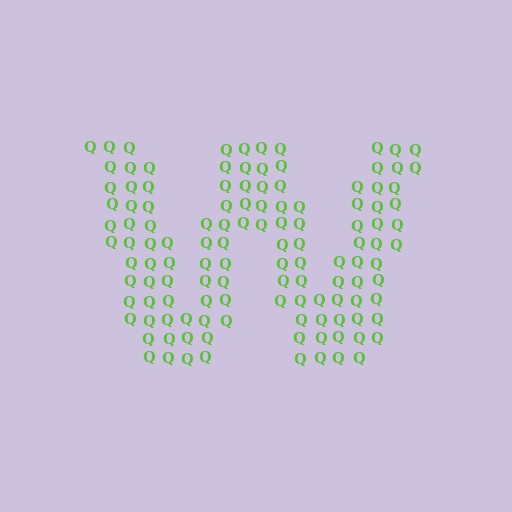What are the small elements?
The small elements are letter Q's.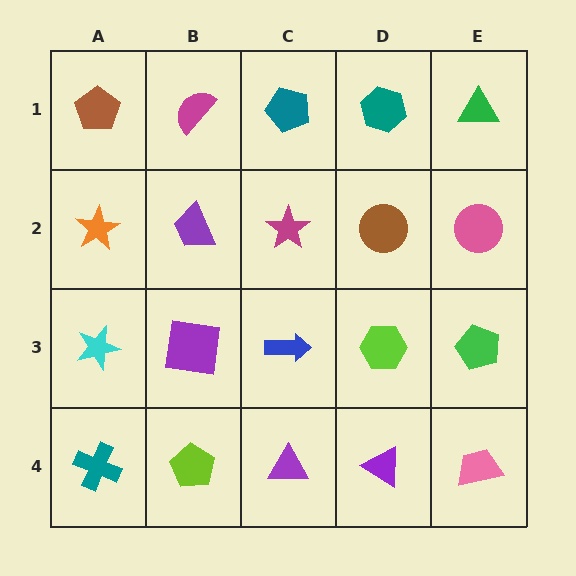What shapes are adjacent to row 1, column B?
A purple trapezoid (row 2, column B), a brown pentagon (row 1, column A), a teal pentagon (row 1, column C).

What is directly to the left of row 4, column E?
A purple triangle.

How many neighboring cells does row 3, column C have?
4.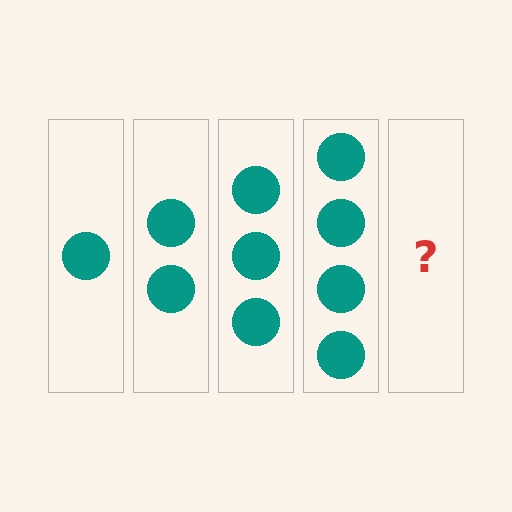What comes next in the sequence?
The next element should be 5 circles.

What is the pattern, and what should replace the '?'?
The pattern is that each step adds one more circle. The '?' should be 5 circles.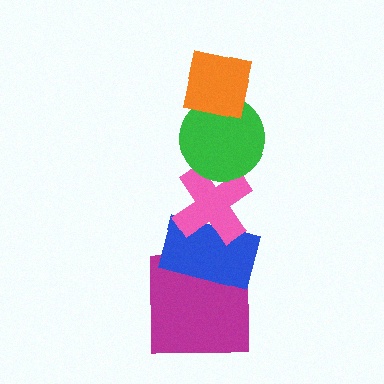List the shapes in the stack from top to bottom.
From top to bottom: the orange square, the green circle, the pink cross, the blue rectangle, the magenta square.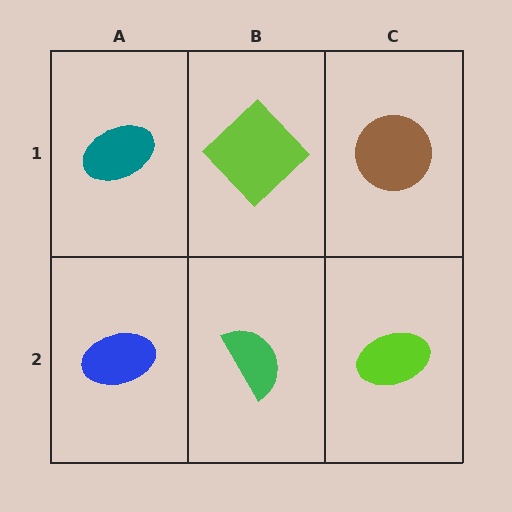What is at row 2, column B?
A green semicircle.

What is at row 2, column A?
A blue ellipse.